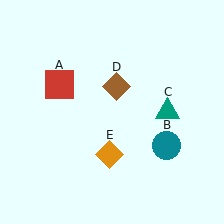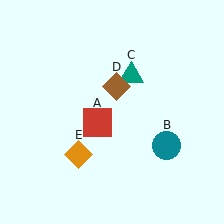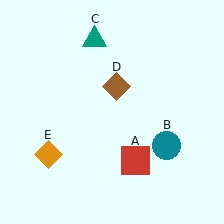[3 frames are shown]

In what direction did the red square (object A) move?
The red square (object A) moved down and to the right.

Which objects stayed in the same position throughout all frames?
Teal circle (object B) and brown diamond (object D) remained stationary.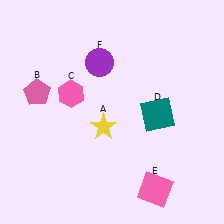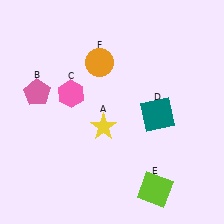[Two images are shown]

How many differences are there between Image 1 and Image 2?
There are 2 differences between the two images.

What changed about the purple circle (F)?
In Image 1, F is purple. In Image 2, it changed to orange.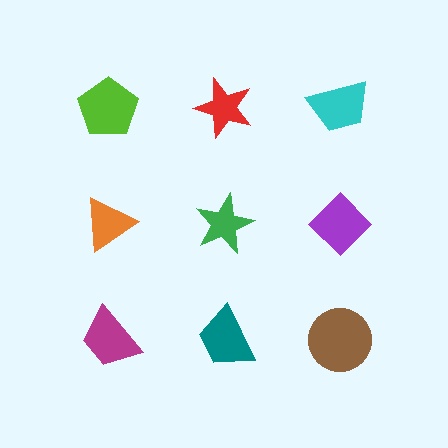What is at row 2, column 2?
A green star.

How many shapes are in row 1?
3 shapes.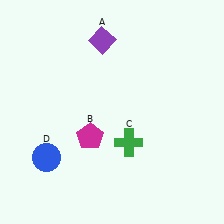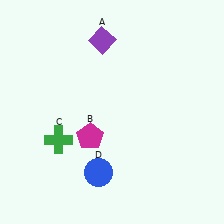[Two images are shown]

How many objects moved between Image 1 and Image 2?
2 objects moved between the two images.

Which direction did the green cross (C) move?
The green cross (C) moved left.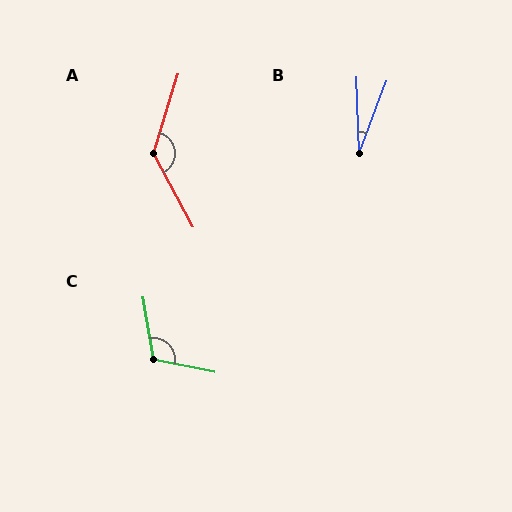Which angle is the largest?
A, at approximately 134 degrees.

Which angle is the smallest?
B, at approximately 23 degrees.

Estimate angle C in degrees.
Approximately 111 degrees.